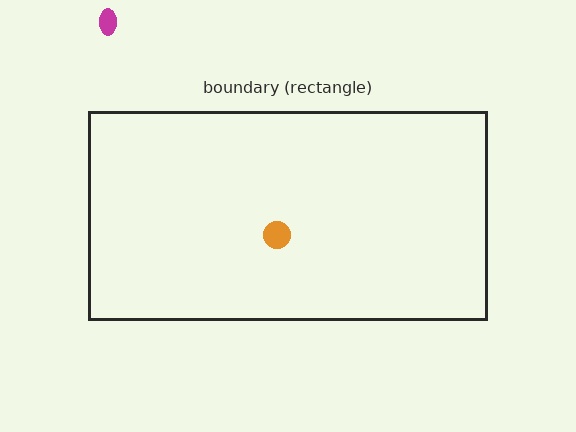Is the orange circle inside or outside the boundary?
Inside.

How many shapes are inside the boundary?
1 inside, 1 outside.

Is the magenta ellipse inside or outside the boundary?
Outside.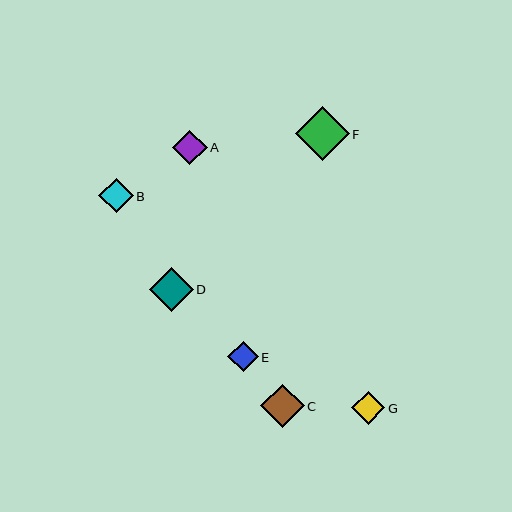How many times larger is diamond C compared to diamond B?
Diamond C is approximately 1.3 times the size of diamond B.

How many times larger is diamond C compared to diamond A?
Diamond C is approximately 1.3 times the size of diamond A.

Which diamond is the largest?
Diamond F is the largest with a size of approximately 54 pixels.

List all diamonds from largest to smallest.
From largest to smallest: F, C, D, A, B, G, E.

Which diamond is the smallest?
Diamond E is the smallest with a size of approximately 30 pixels.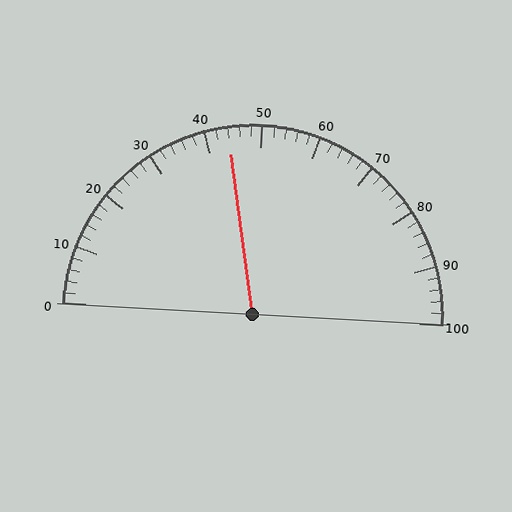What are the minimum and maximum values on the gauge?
The gauge ranges from 0 to 100.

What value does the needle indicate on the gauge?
The needle indicates approximately 44.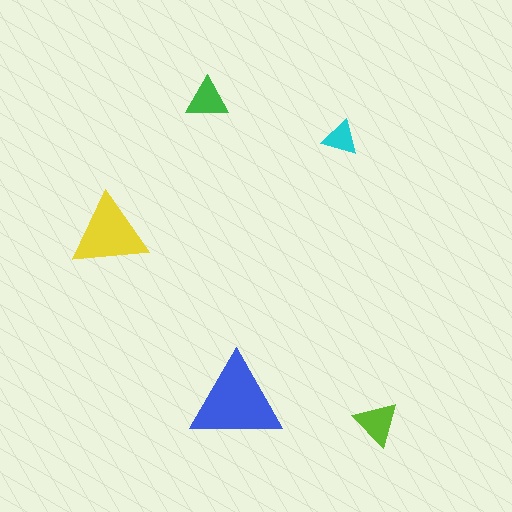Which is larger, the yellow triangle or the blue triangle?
The blue one.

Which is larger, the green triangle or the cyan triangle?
The green one.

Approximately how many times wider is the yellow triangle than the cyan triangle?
About 2 times wider.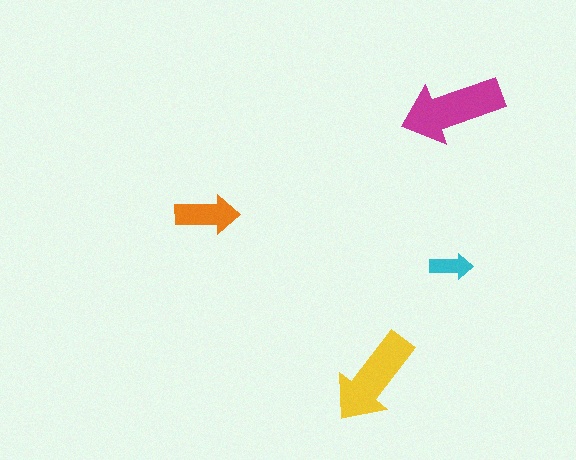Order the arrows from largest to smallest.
the magenta one, the yellow one, the orange one, the cyan one.